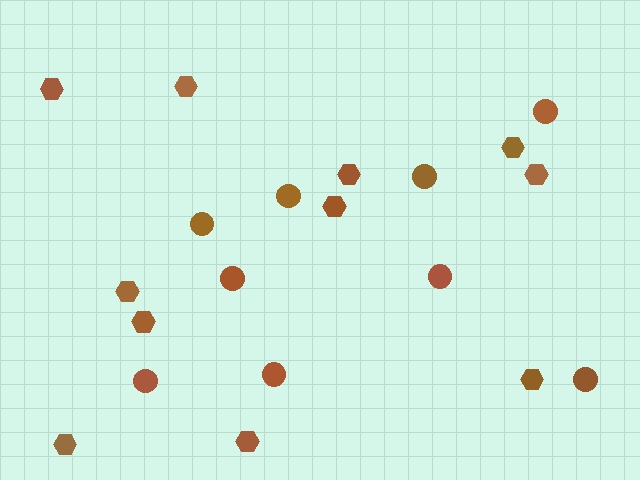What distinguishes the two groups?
There are 2 groups: one group of hexagons (11) and one group of circles (9).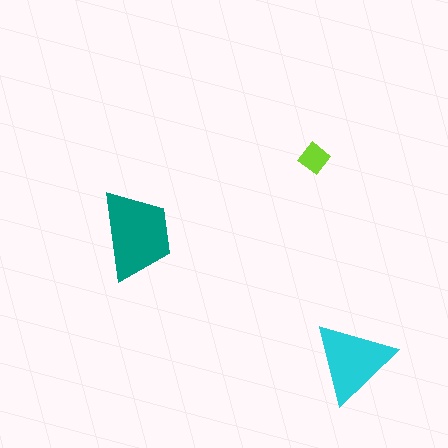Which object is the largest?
The teal trapezoid.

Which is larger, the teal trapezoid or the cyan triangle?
The teal trapezoid.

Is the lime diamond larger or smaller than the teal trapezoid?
Smaller.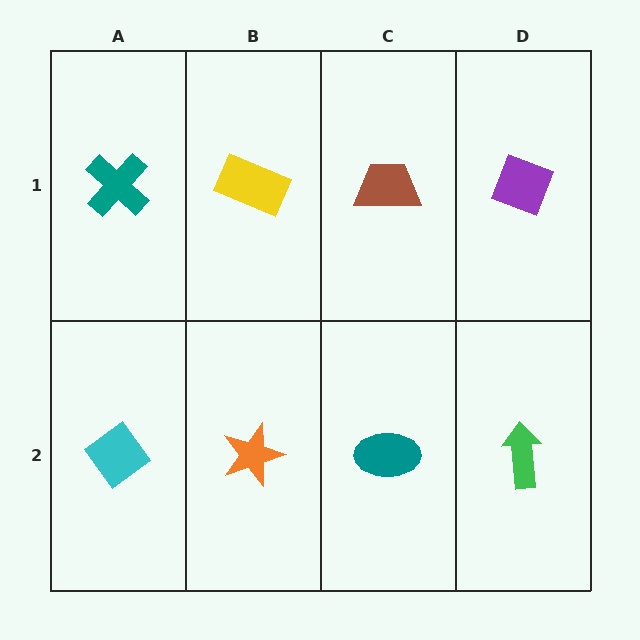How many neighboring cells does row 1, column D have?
2.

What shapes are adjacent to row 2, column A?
A teal cross (row 1, column A), an orange star (row 2, column B).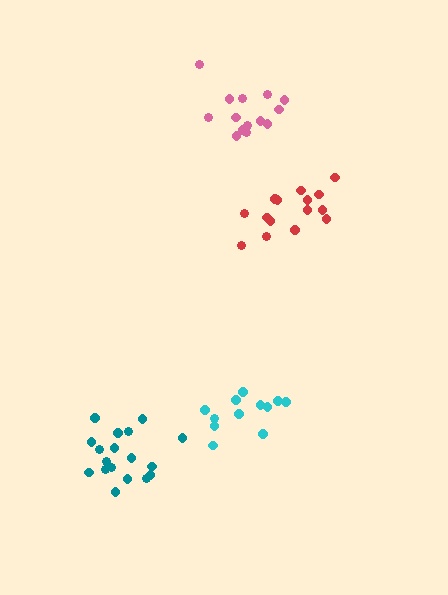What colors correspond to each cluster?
The clusters are colored: teal, red, pink, cyan.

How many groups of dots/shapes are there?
There are 4 groups.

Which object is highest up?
The pink cluster is topmost.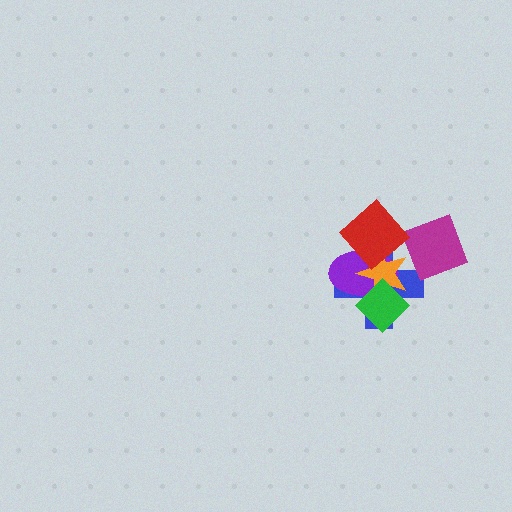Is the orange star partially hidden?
Yes, it is partially covered by another shape.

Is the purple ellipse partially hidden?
Yes, it is partially covered by another shape.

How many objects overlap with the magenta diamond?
2 objects overlap with the magenta diamond.